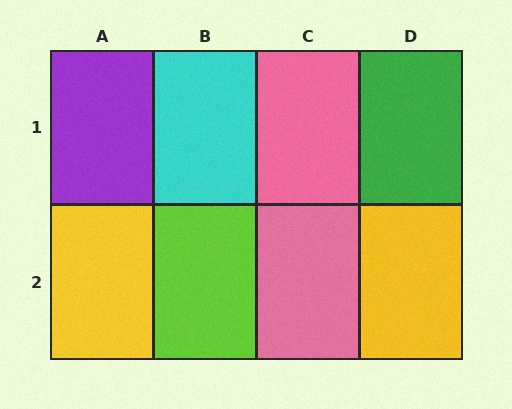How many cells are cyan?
1 cell is cyan.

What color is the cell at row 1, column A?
Purple.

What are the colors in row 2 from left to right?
Yellow, lime, pink, yellow.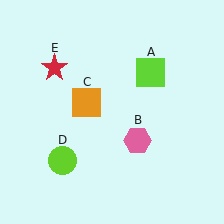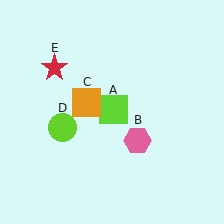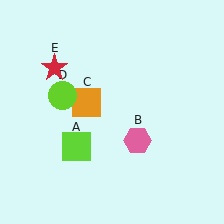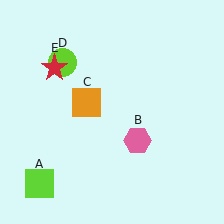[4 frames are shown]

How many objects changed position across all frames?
2 objects changed position: lime square (object A), lime circle (object D).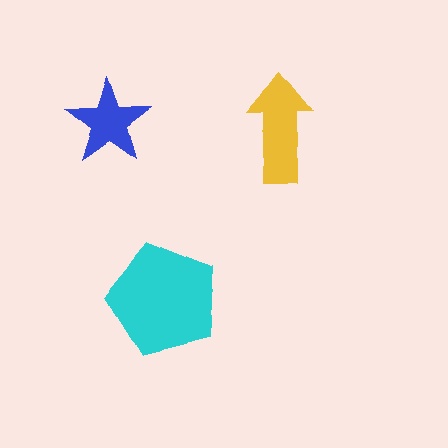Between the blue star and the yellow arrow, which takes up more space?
The yellow arrow.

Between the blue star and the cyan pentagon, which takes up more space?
The cyan pentagon.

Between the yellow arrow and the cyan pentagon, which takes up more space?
The cyan pentagon.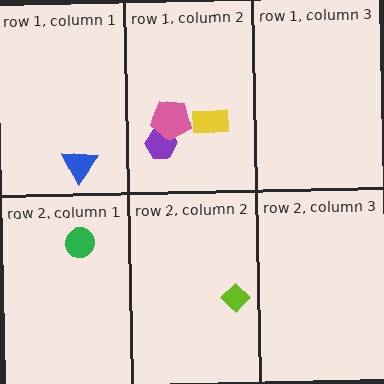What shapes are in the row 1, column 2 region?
The yellow rectangle, the purple hexagon, the pink pentagon.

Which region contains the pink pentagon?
The row 1, column 2 region.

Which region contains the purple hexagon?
The row 1, column 2 region.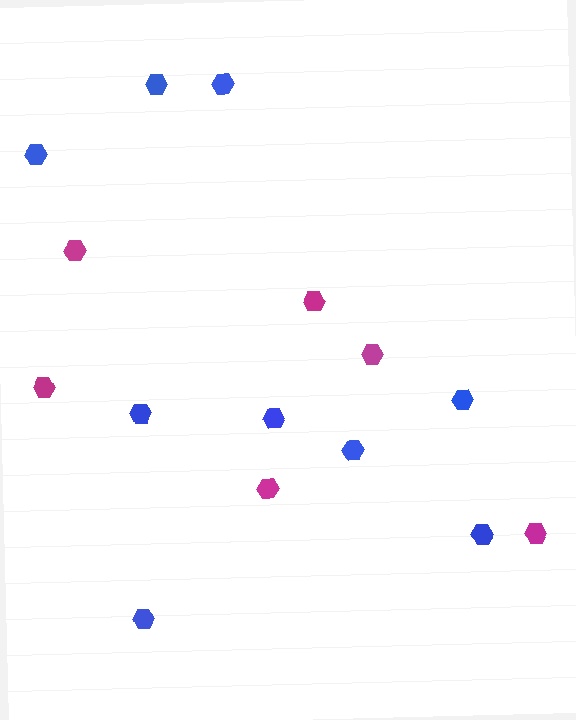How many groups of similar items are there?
There are 2 groups: one group of blue hexagons (9) and one group of magenta hexagons (6).